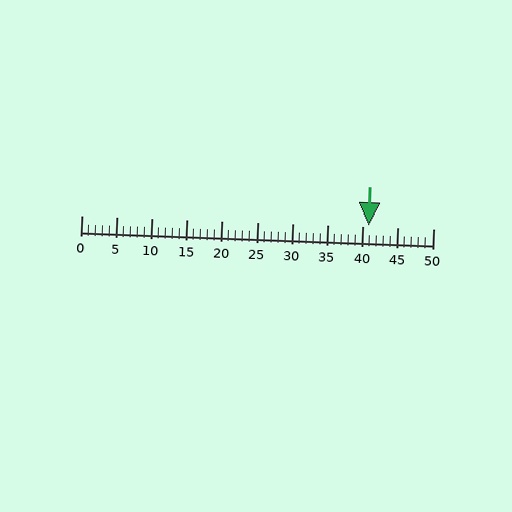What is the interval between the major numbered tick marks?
The major tick marks are spaced 5 units apart.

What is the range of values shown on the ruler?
The ruler shows values from 0 to 50.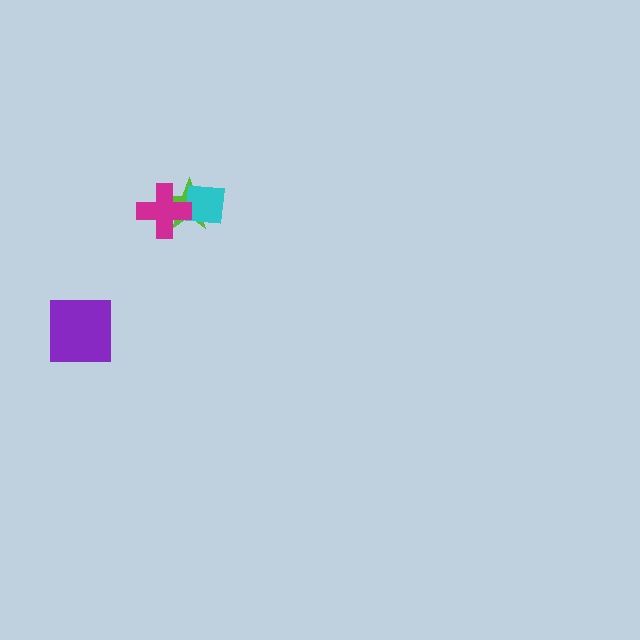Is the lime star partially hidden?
Yes, it is partially covered by another shape.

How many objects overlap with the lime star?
2 objects overlap with the lime star.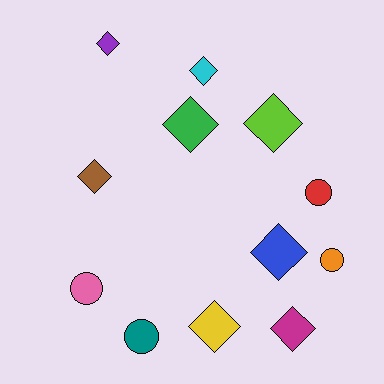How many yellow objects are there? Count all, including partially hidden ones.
There is 1 yellow object.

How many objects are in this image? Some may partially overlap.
There are 12 objects.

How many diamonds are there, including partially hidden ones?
There are 8 diamonds.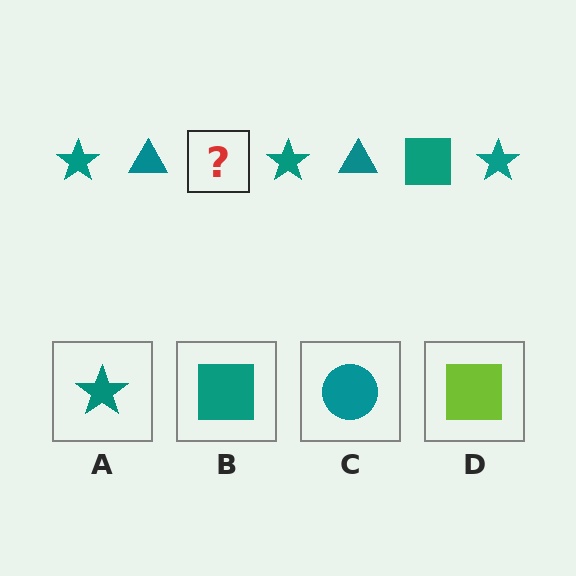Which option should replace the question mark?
Option B.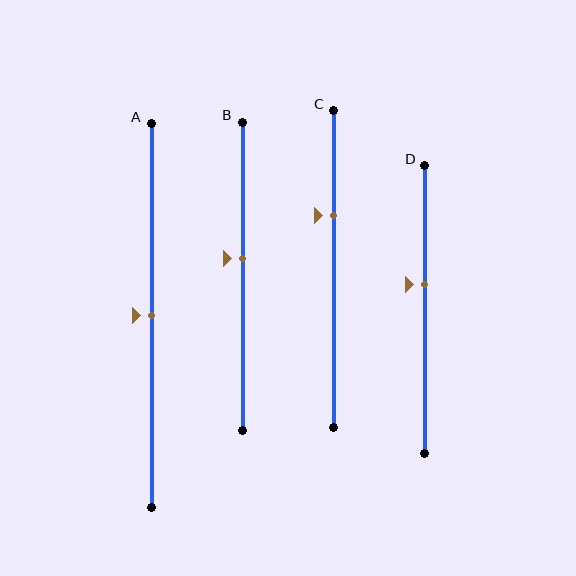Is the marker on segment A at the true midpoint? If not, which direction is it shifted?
Yes, the marker on segment A is at the true midpoint.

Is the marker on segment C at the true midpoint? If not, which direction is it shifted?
No, the marker on segment C is shifted upward by about 17% of the segment length.